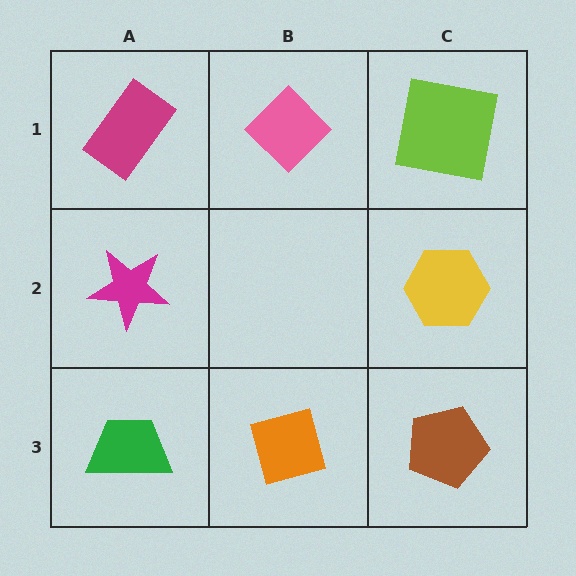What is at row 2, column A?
A magenta star.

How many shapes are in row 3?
3 shapes.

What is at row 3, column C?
A brown pentagon.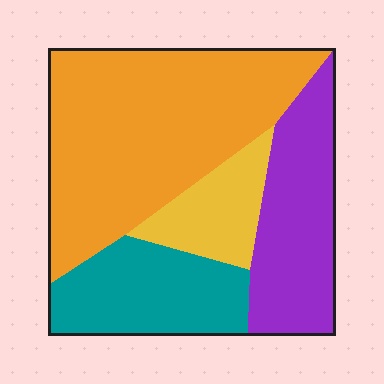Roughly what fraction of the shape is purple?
Purple takes up less than a quarter of the shape.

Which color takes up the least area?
Yellow, at roughly 10%.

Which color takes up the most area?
Orange, at roughly 45%.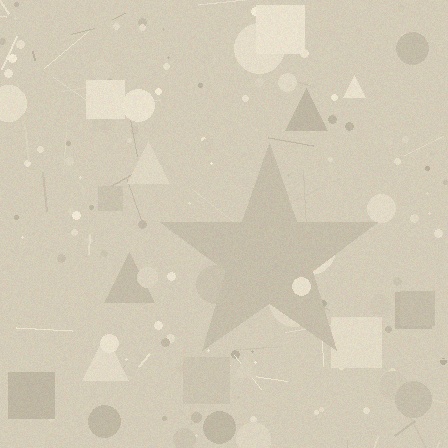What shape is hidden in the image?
A star is hidden in the image.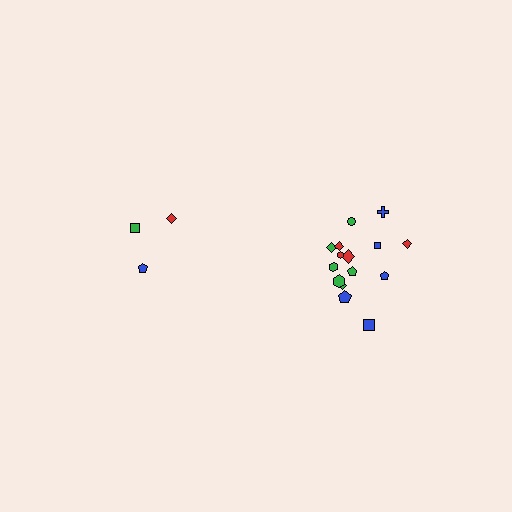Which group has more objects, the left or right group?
The right group.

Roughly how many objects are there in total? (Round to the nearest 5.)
Roughly 20 objects in total.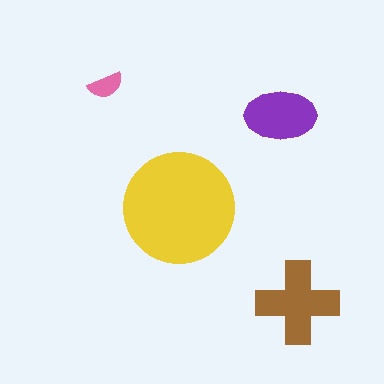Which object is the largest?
The yellow circle.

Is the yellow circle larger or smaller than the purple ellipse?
Larger.